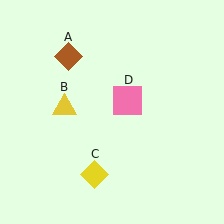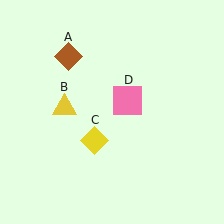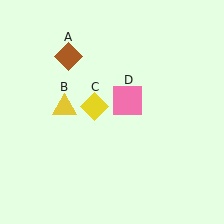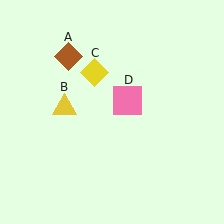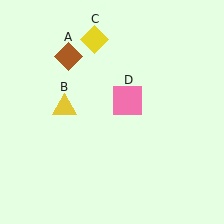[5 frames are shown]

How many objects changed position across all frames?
1 object changed position: yellow diamond (object C).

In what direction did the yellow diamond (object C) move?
The yellow diamond (object C) moved up.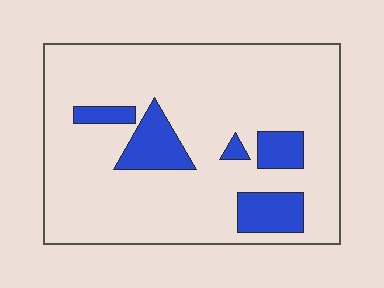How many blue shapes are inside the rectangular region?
5.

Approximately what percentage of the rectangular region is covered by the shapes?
Approximately 15%.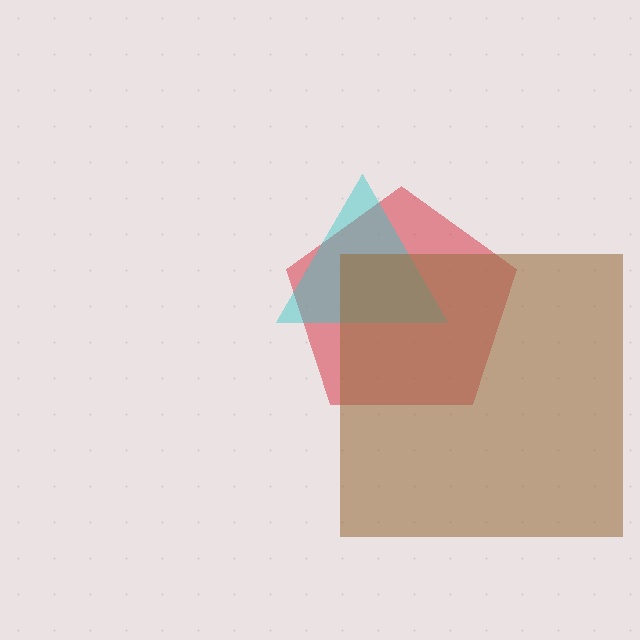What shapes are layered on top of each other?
The layered shapes are: a red pentagon, a cyan triangle, a brown square.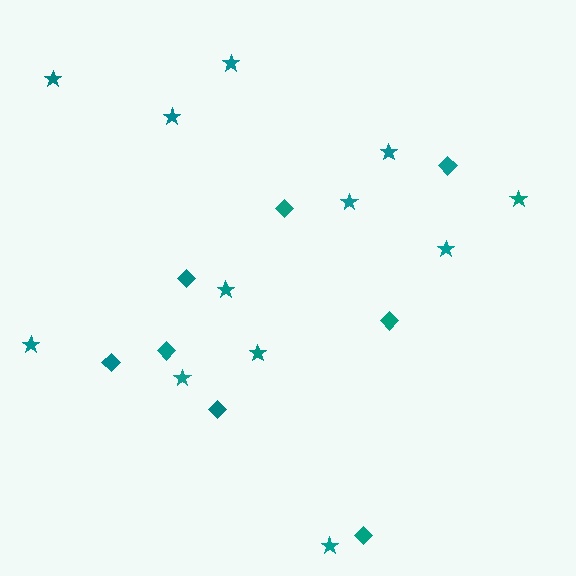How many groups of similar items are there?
There are 2 groups: one group of diamonds (8) and one group of stars (12).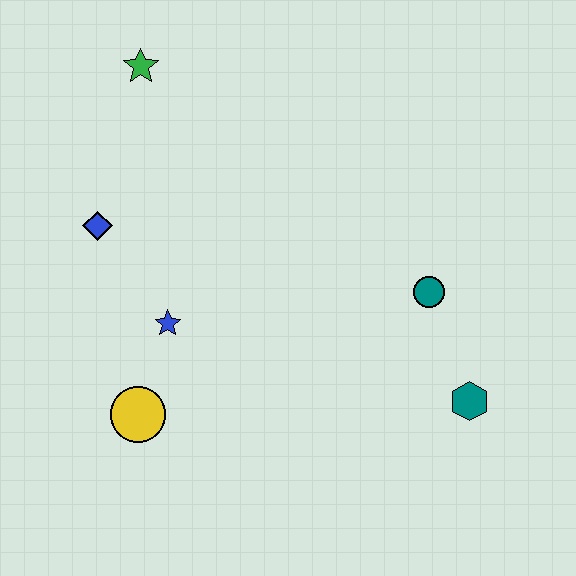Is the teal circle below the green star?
Yes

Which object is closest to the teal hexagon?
The teal circle is closest to the teal hexagon.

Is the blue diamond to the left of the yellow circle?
Yes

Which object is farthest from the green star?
The teal hexagon is farthest from the green star.